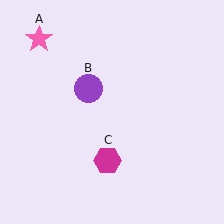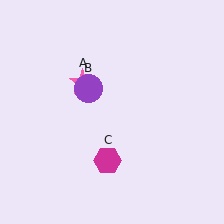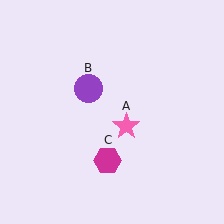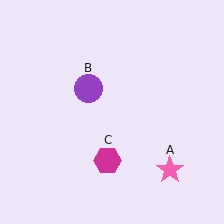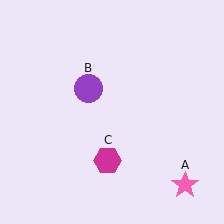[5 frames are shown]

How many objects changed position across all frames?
1 object changed position: pink star (object A).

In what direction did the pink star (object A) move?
The pink star (object A) moved down and to the right.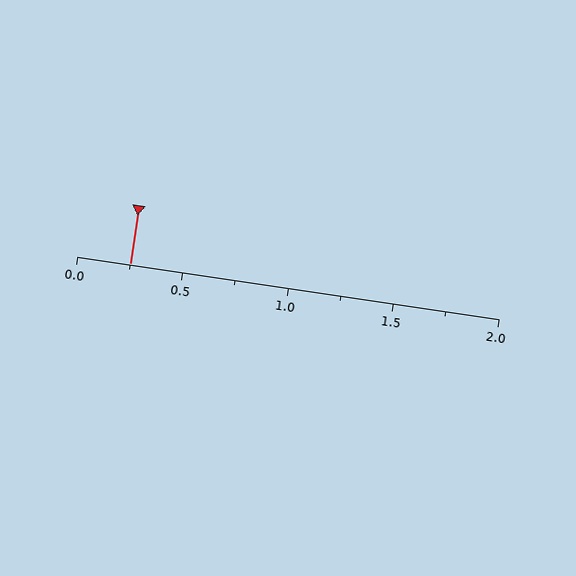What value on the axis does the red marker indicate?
The marker indicates approximately 0.25.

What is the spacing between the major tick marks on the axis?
The major ticks are spaced 0.5 apart.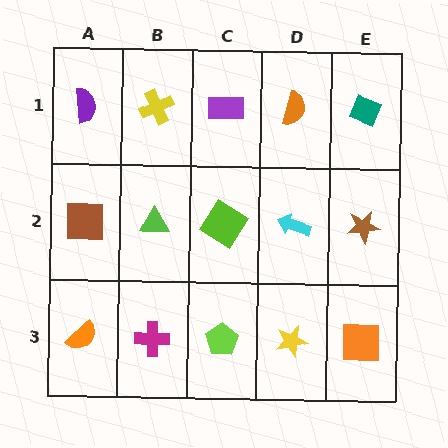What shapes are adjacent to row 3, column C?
A lime diamond (row 2, column C), a magenta cross (row 3, column B), a yellow star (row 3, column D).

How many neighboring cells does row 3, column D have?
3.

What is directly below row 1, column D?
A cyan arrow.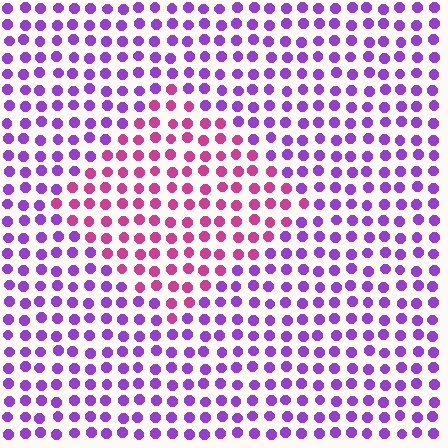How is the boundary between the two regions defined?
The boundary is defined purely by a slight shift in hue (about 46 degrees). Spacing, size, and orientation are identical on both sides.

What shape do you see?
I see a diamond.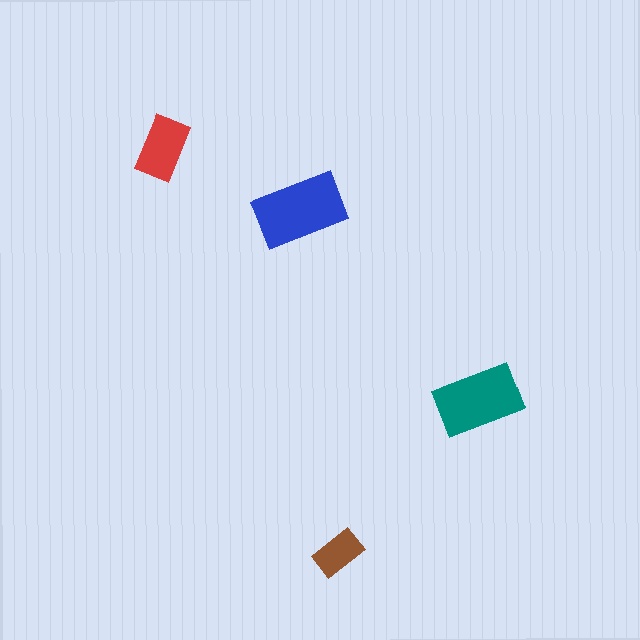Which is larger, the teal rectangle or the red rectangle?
The teal one.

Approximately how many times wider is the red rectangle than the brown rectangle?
About 1.5 times wider.